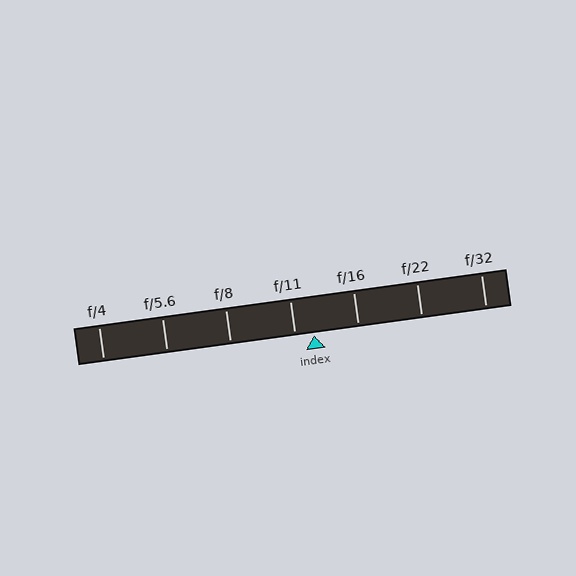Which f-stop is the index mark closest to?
The index mark is closest to f/11.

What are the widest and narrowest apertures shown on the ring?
The widest aperture shown is f/4 and the narrowest is f/32.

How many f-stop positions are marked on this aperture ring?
There are 7 f-stop positions marked.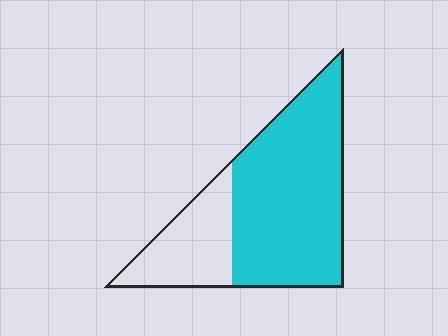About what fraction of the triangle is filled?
About three quarters (3/4).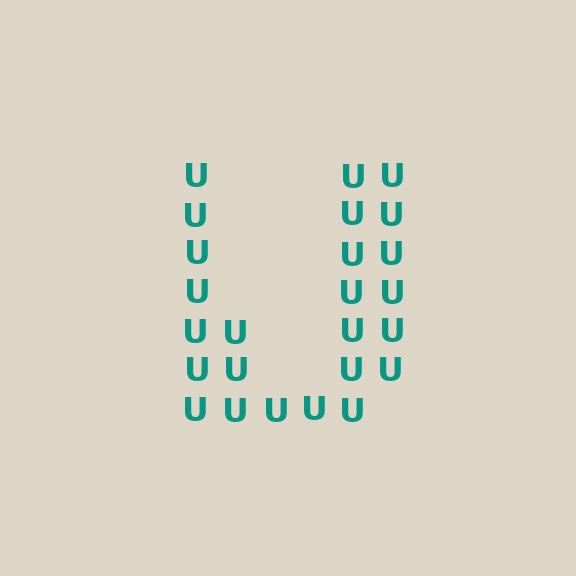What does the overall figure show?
The overall figure shows the letter U.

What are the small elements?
The small elements are letter U's.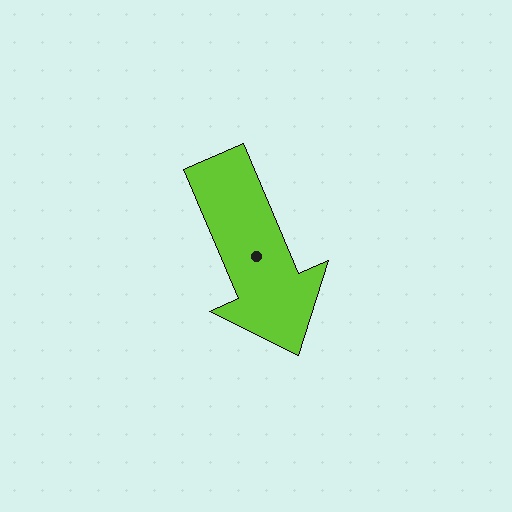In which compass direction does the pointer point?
Southeast.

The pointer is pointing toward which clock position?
Roughly 5 o'clock.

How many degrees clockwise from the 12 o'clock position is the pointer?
Approximately 157 degrees.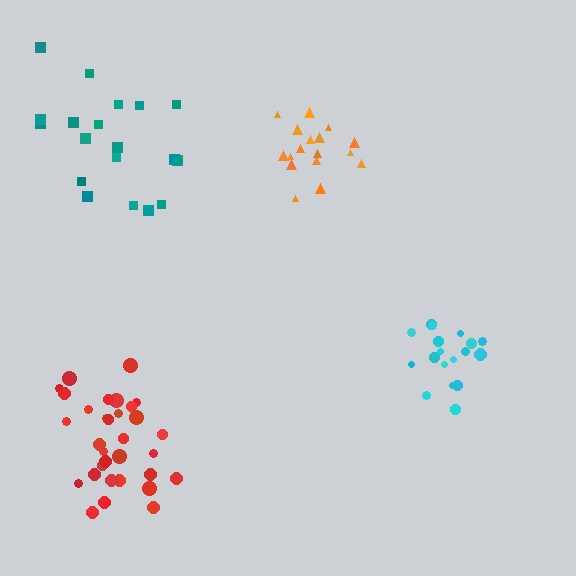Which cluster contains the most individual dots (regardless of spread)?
Red (32).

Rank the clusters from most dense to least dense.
cyan, red, orange, teal.